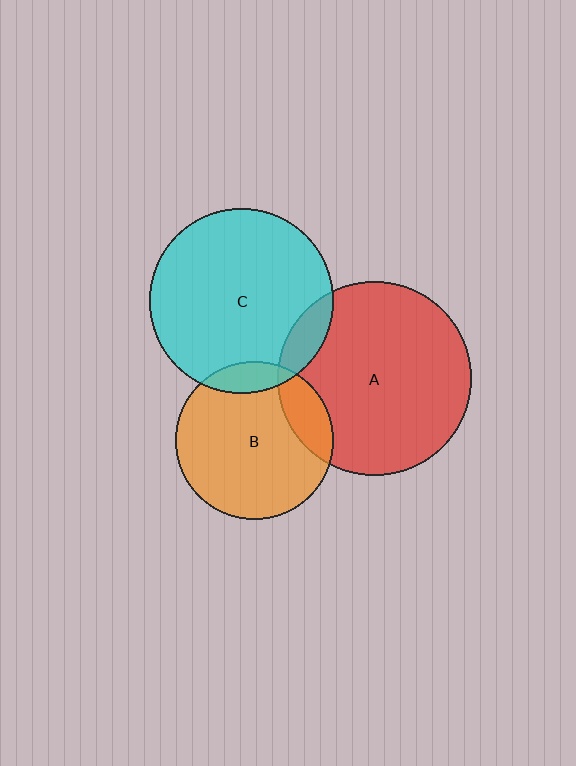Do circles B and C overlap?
Yes.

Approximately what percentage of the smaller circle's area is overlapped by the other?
Approximately 10%.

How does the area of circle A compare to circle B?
Approximately 1.5 times.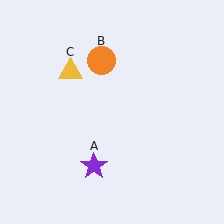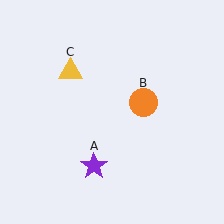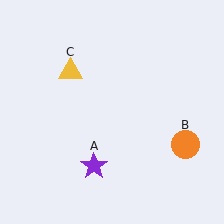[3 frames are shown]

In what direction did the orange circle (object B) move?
The orange circle (object B) moved down and to the right.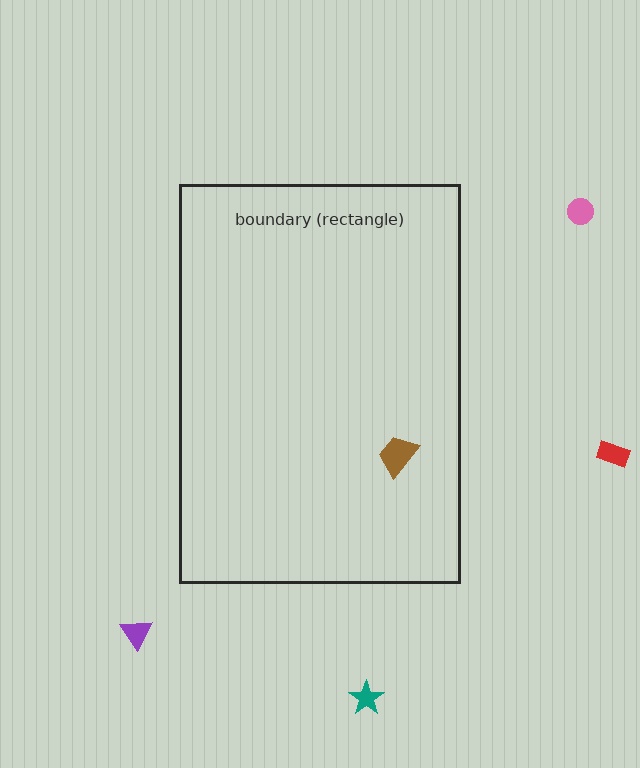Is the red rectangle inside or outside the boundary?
Outside.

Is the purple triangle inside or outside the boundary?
Outside.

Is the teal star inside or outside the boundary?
Outside.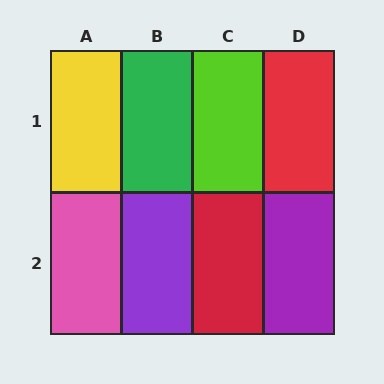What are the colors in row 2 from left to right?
Pink, purple, red, purple.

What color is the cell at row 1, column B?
Green.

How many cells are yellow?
1 cell is yellow.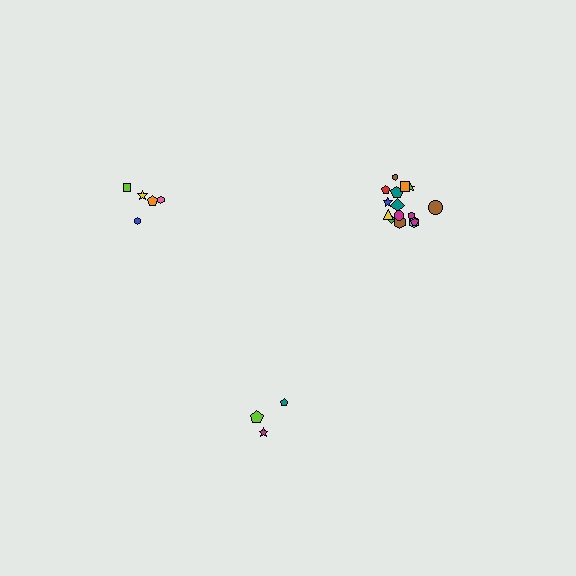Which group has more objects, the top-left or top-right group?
The top-right group.